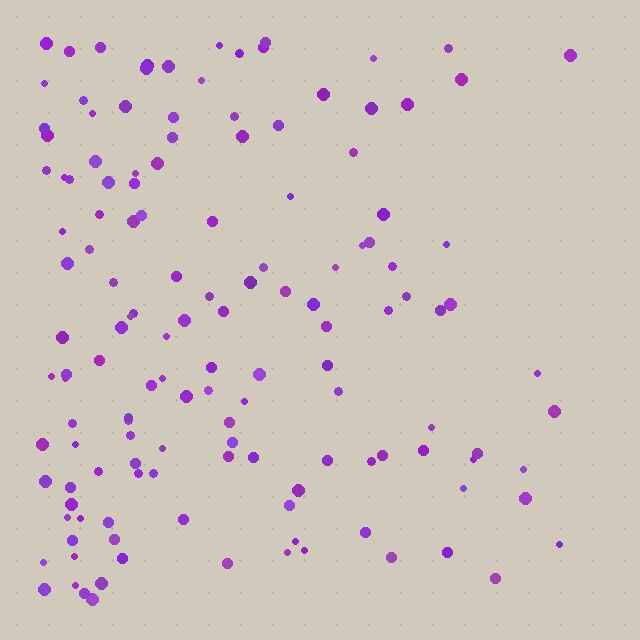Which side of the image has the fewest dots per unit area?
The right.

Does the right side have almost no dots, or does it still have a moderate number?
Still a moderate number, just noticeably fewer than the left.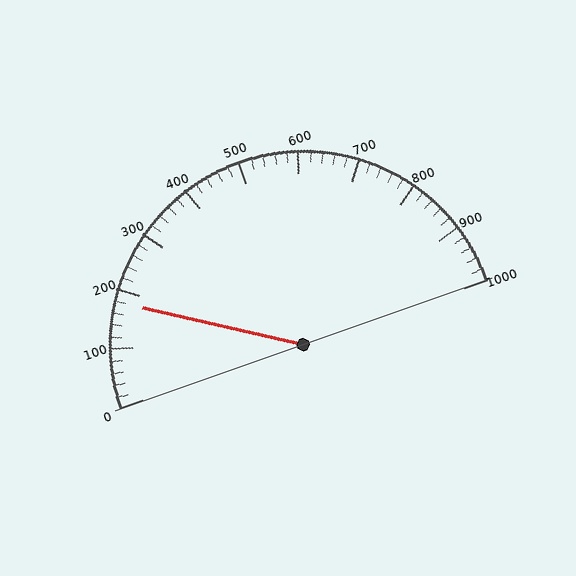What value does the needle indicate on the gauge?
The needle indicates approximately 180.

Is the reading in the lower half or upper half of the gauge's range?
The reading is in the lower half of the range (0 to 1000).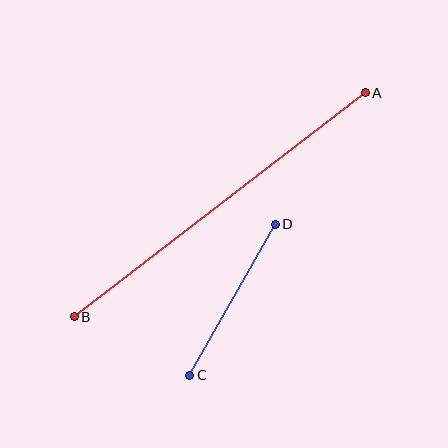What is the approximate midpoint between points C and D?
The midpoint is at approximately (232, 300) pixels.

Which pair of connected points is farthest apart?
Points A and B are farthest apart.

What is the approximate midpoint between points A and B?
The midpoint is at approximately (220, 205) pixels.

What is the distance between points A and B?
The distance is approximately 367 pixels.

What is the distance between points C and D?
The distance is approximately 174 pixels.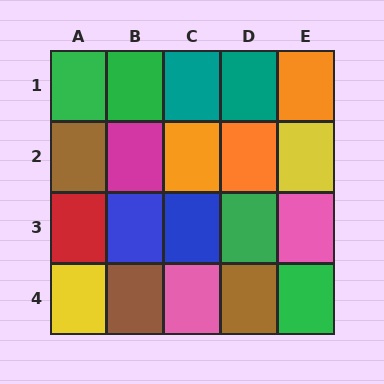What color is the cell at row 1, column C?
Teal.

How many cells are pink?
2 cells are pink.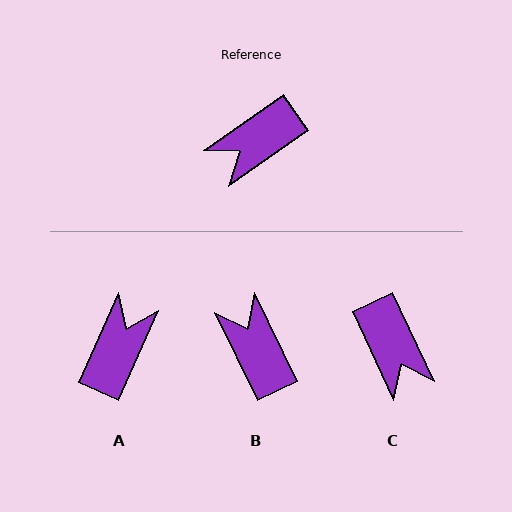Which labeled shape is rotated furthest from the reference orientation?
A, about 149 degrees away.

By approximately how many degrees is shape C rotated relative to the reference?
Approximately 80 degrees counter-clockwise.